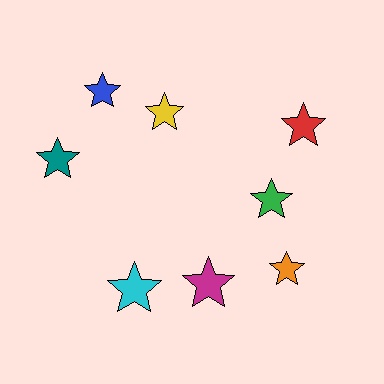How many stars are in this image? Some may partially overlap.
There are 8 stars.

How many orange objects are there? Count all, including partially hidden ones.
There is 1 orange object.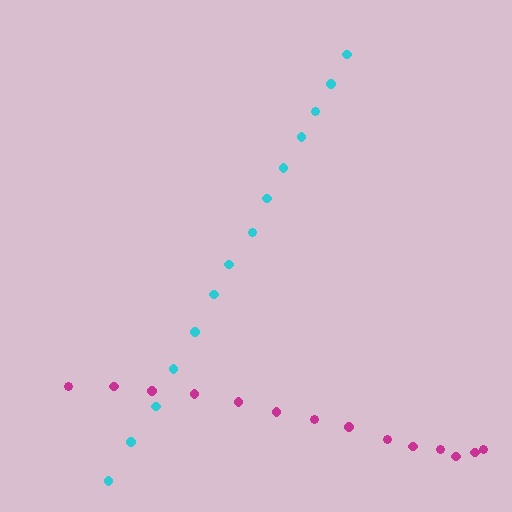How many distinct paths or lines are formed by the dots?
There are 2 distinct paths.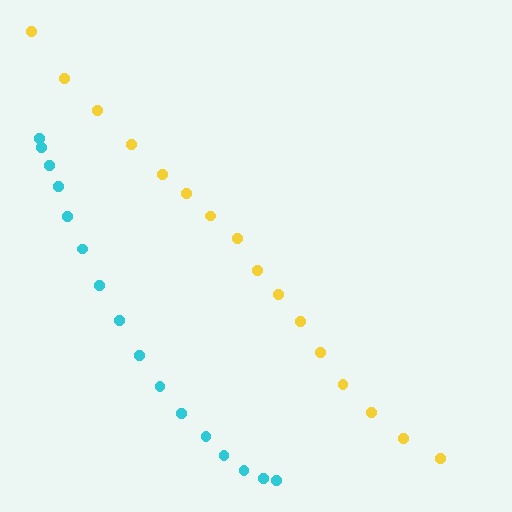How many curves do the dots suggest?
There are 2 distinct paths.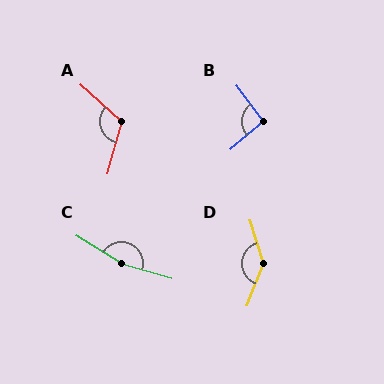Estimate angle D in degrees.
Approximately 141 degrees.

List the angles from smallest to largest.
B (93°), A (116°), D (141°), C (164°).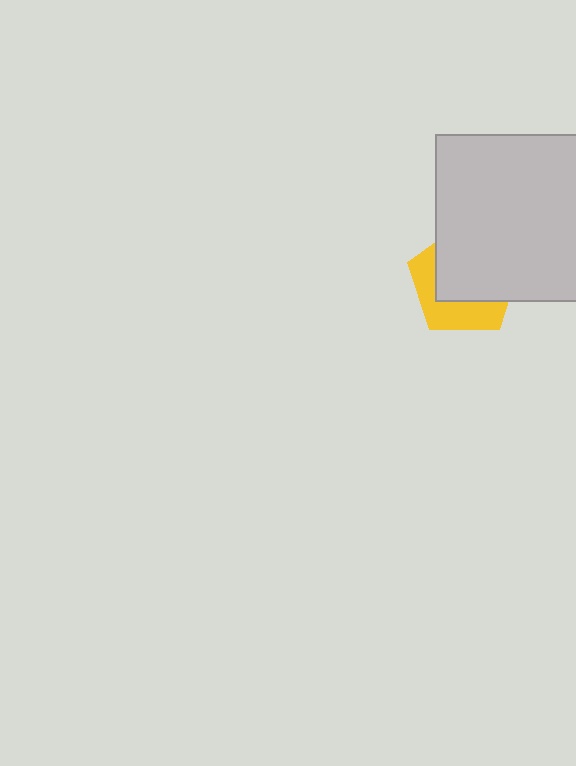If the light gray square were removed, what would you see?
You would see the complete yellow pentagon.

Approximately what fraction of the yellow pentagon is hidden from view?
Roughly 60% of the yellow pentagon is hidden behind the light gray square.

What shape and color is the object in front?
The object in front is a light gray square.